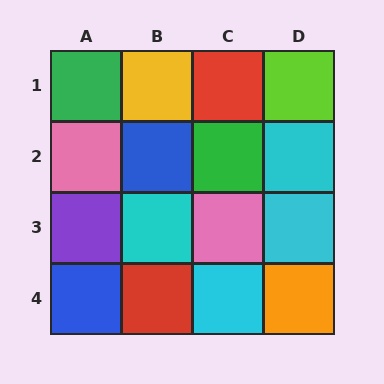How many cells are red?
2 cells are red.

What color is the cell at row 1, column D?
Lime.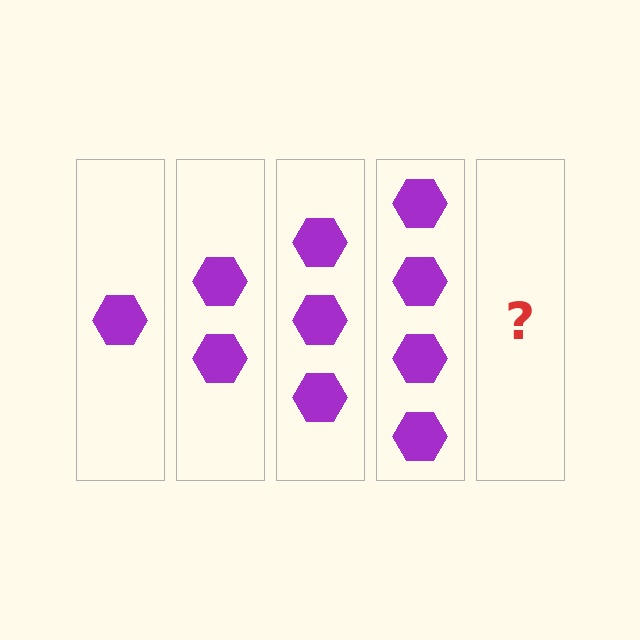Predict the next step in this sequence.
The next step is 5 hexagons.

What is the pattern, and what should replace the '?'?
The pattern is that each step adds one more hexagon. The '?' should be 5 hexagons.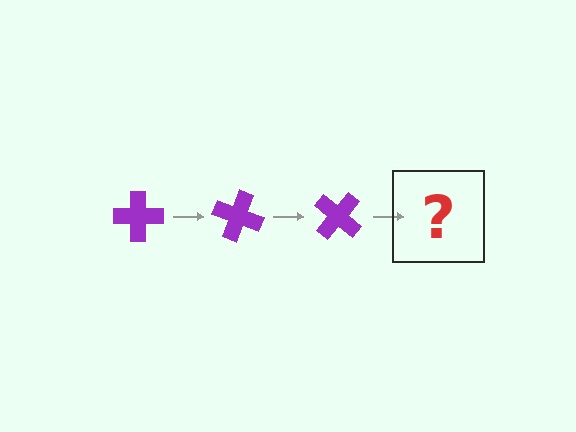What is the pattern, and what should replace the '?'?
The pattern is that the cross rotates 20 degrees each step. The '?' should be a purple cross rotated 60 degrees.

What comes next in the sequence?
The next element should be a purple cross rotated 60 degrees.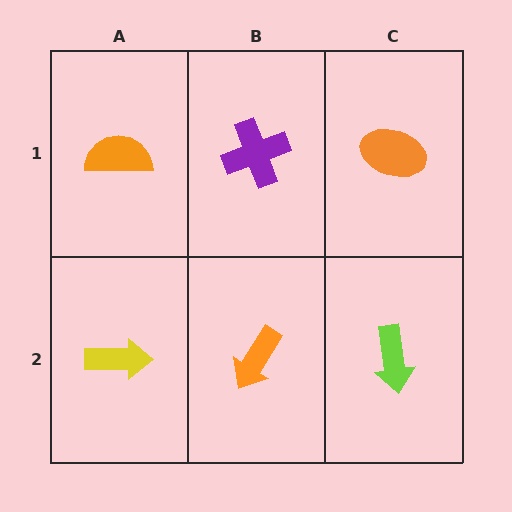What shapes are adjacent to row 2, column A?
An orange semicircle (row 1, column A), an orange arrow (row 2, column B).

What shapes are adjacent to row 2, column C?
An orange ellipse (row 1, column C), an orange arrow (row 2, column B).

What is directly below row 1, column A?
A yellow arrow.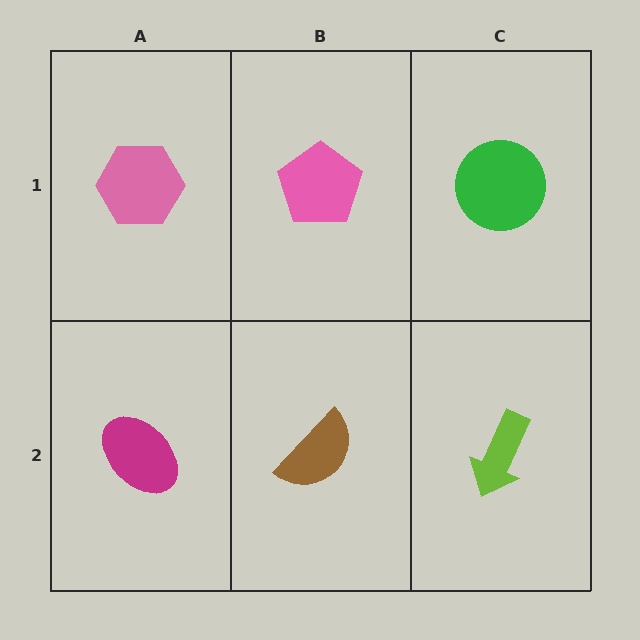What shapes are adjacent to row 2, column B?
A pink pentagon (row 1, column B), a magenta ellipse (row 2, column A), a lime arrow (row 2, column C).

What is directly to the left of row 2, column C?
A brown semicircle.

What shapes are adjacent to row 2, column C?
A green circle (row 1, column C), a brown semicircle (row 2, column B).